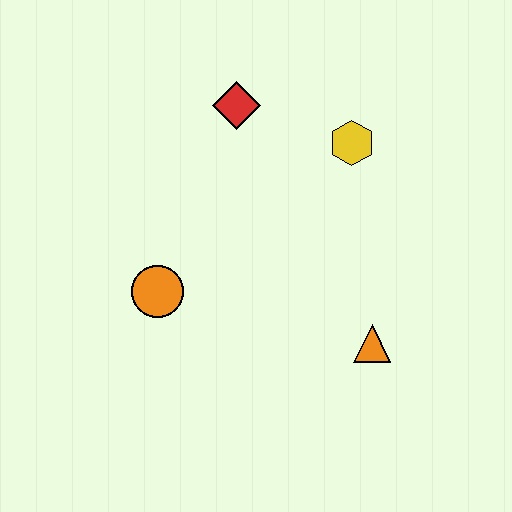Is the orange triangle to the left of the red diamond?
No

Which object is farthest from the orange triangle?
The red diamond is farthest from the orange triangle.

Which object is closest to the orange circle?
The red diamond is closest to the orange circle.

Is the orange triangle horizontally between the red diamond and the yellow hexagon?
No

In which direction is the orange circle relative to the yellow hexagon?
The orange circle is to the left of the yellow hexagon.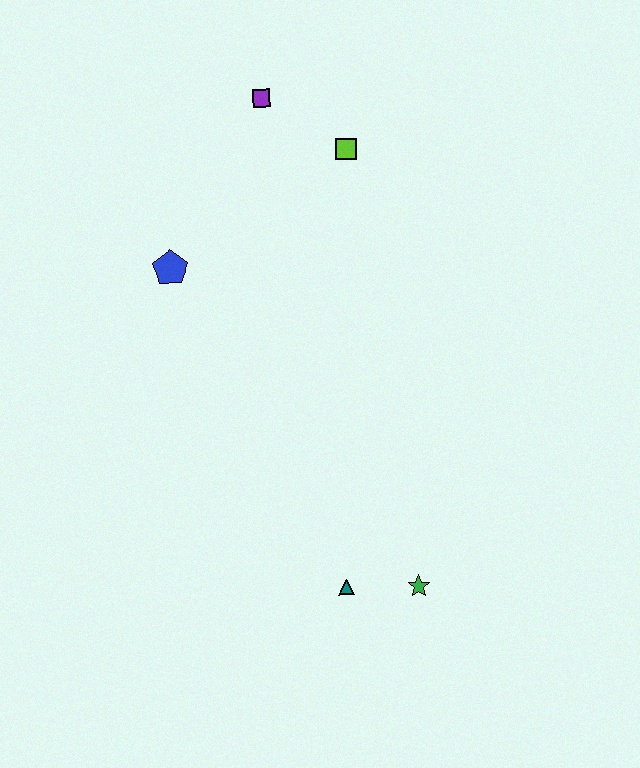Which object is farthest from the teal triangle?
The purple square is farthest from the teal triangle.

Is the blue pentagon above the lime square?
No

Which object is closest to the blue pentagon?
The purple square is closest to the blue pentagon.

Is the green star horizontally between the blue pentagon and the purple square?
No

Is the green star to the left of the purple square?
No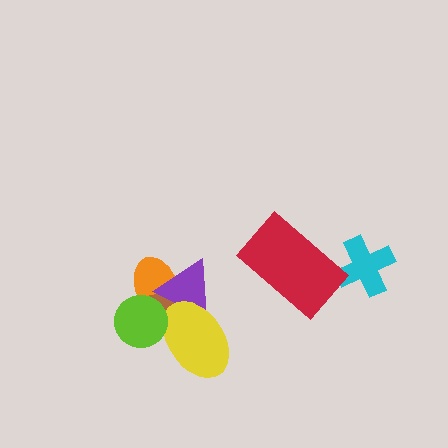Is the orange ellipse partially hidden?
Yes, it is partially covered by another shape.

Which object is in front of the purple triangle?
The yellow ellipse is in front of the purple triangle.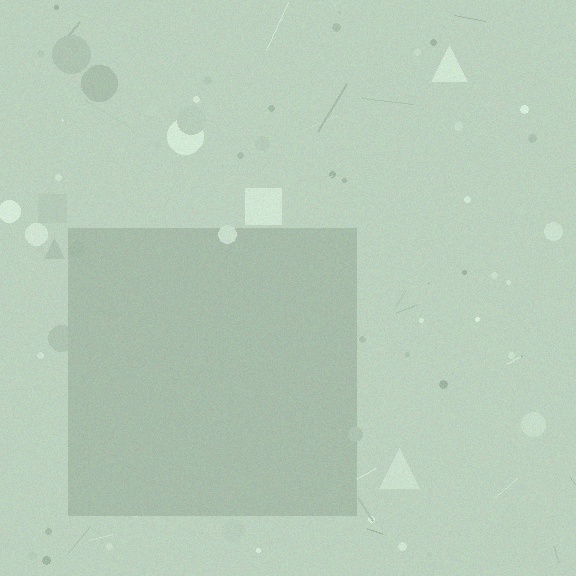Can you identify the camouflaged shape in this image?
The camouflaged shape is a square.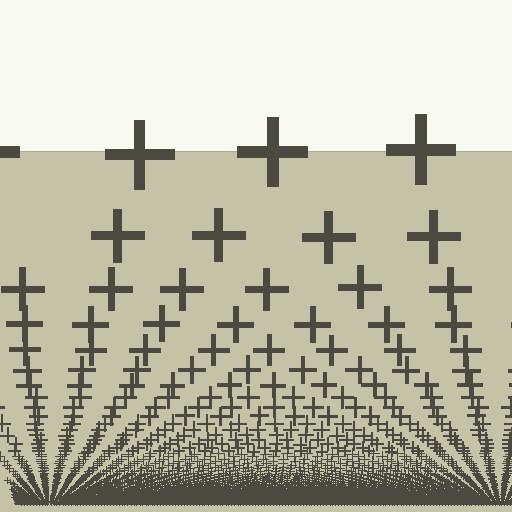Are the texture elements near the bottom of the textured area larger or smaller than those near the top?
Smaller. The gradient is inverted — elements near the bottom are smaller and denser.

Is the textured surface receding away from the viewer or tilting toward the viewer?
The surface appears to tilt toward the viewer. Texture elements get larger and sparser toward the top.